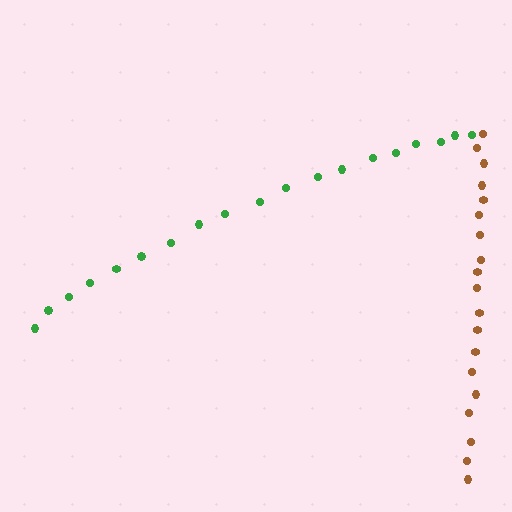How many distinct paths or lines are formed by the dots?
There are 2 distinct paths.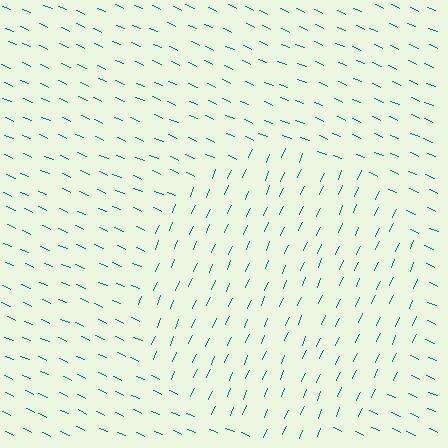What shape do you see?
I see a circle.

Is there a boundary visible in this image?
Yes, there is a texture boundary formed by a change in line orientation.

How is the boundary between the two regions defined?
The boundary is defined purely by a change in line orientation (approximately 90 degrees difference). All lines are the same color and thickness.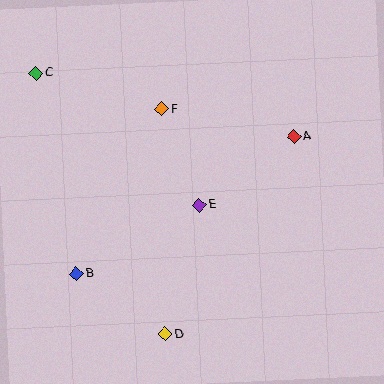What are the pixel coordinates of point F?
Point F is at (162, 109).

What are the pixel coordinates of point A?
Point A is at (294, 137).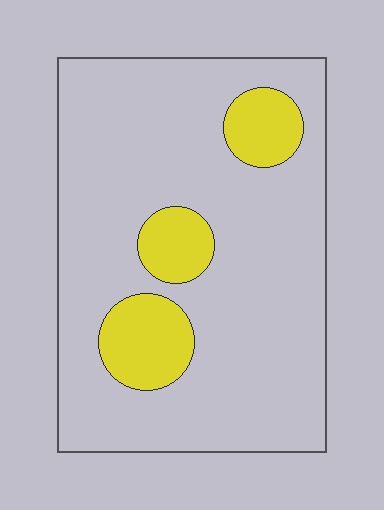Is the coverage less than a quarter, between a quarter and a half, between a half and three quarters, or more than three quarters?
Less than a quarter.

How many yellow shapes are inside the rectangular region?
3.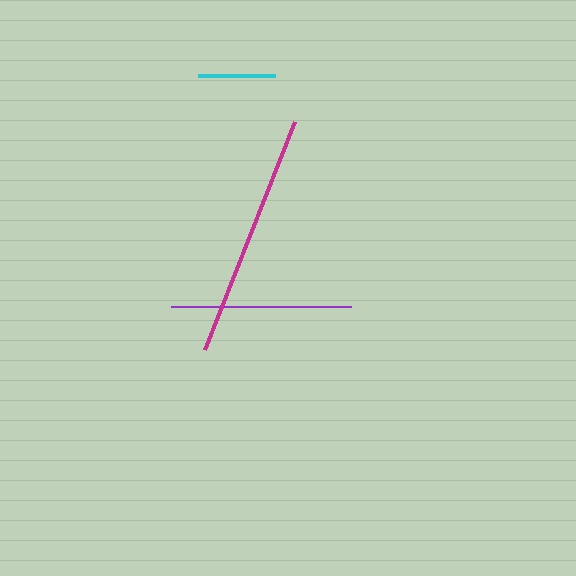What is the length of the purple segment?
The purple segment is approximately 179 pixels long.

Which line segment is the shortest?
The cyan line is the shortest at approximately 77 pixels.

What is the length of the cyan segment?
The cyan segment is approximately 77 pixels long.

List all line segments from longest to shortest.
From longest to shortest: magenta, purple, cyan.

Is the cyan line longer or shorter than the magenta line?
The magenta line is longer than the cyan line.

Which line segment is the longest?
The magenta line is the longest at approximately 245 pixels.